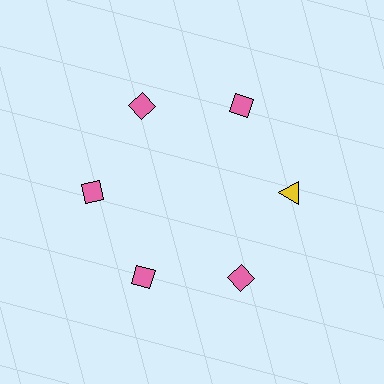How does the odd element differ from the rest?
It differs in both color (yellow instead of pink) and shape (triangle instead of diamond).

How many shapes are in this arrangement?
There are 6 shapes arranged in a ring pattern.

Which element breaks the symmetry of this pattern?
The yellow triangle at roughly the 3 o'clock position breaks the symmetry. All other shapes are pink diamonds.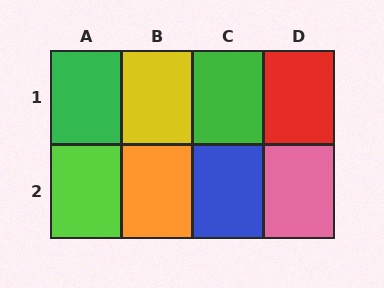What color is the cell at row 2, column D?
Pink.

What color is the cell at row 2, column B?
Orange.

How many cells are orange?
1 cell is orange.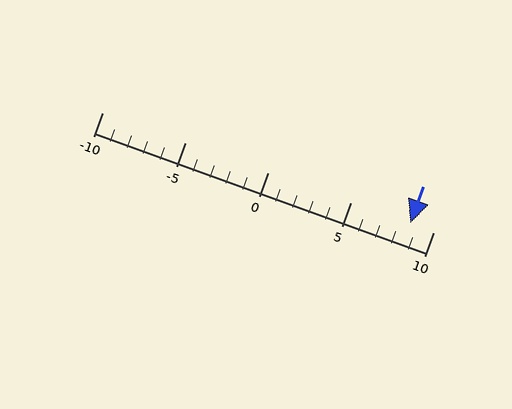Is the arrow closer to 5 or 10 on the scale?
The arrow is closer to 10.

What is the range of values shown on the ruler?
The ruler shows values from -10 to 10.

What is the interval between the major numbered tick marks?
The major tick marks are spaced 5 units apart.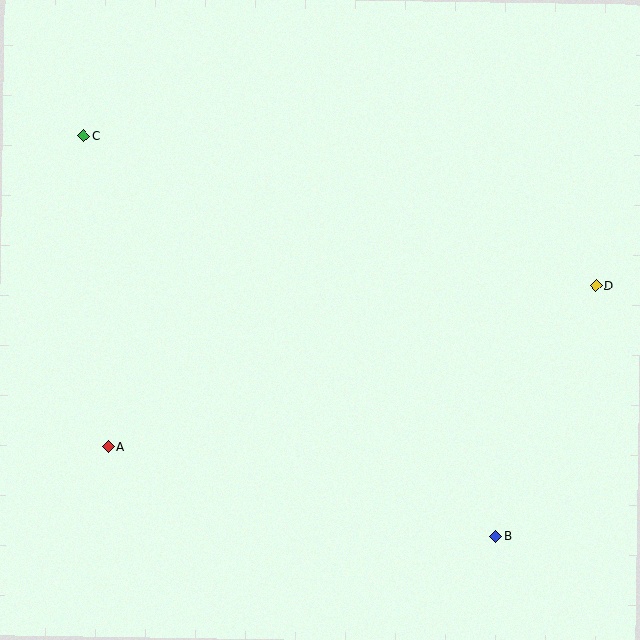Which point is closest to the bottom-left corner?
Point A is closest to the bottom-left corner.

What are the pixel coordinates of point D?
Point D is at (596, 286).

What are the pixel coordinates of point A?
Point A is at (108, 446).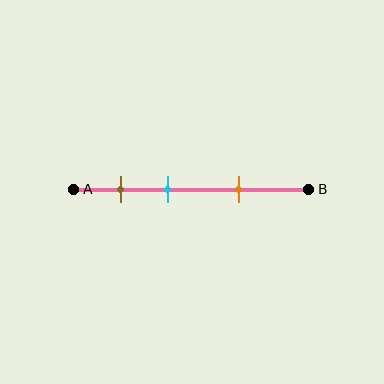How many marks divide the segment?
There are 3 marks dividing the segment.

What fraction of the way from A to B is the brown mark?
The brown mark is approximately 20% (0.2) of the way from A to B.